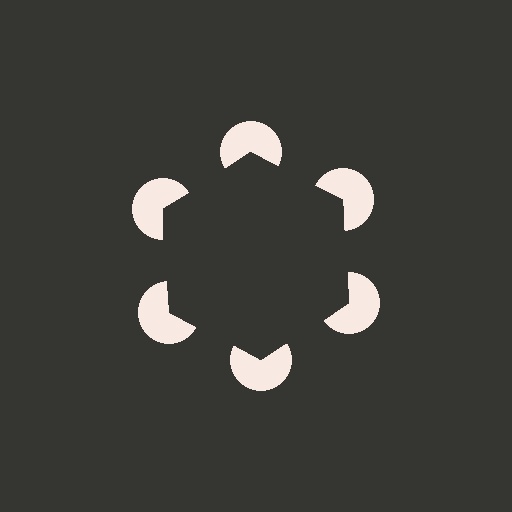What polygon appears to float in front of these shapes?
An illusory hexagon — its edges are inferred from the aligned wedge cuts in the pac-man discs, not physically drawn.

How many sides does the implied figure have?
6 sides.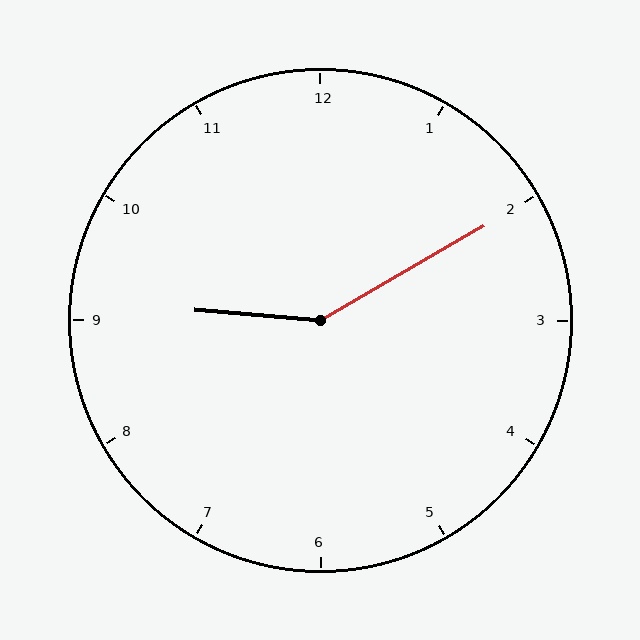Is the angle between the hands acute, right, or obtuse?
It is obtuse.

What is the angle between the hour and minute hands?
Approximately 145 degrees.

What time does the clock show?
9:10.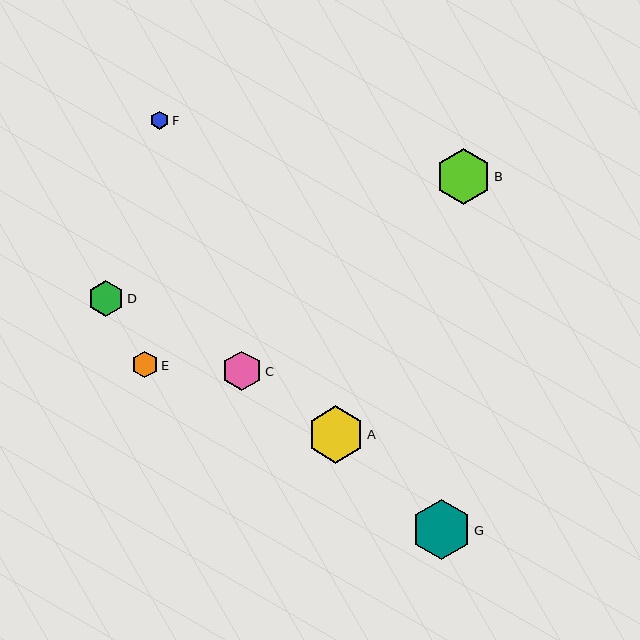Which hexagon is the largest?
Hexagon G is the largest with a size of approximately 59 pixels.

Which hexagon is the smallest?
Hexagon F is the smallest with a size of approximately 19 pixels.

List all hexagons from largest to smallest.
From largest to smallest: G, A, B, C, D, E, F.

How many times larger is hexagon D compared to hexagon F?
Hexagon D is approximately 1.9 times the size of hexagon F.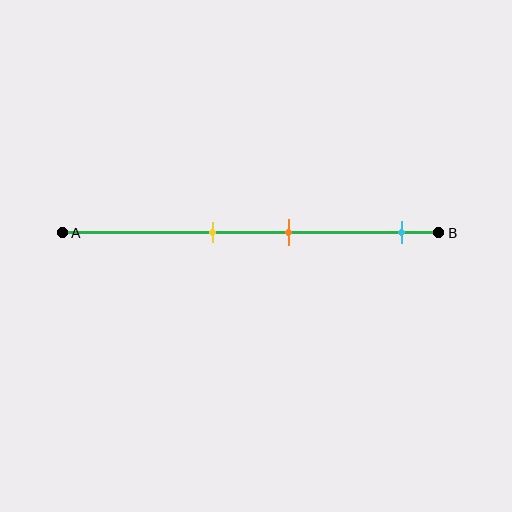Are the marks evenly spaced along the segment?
No, the marks are not evenly spaced.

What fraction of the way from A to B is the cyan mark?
The cyan mark is approximately 90% (0.9) of the way from A to B.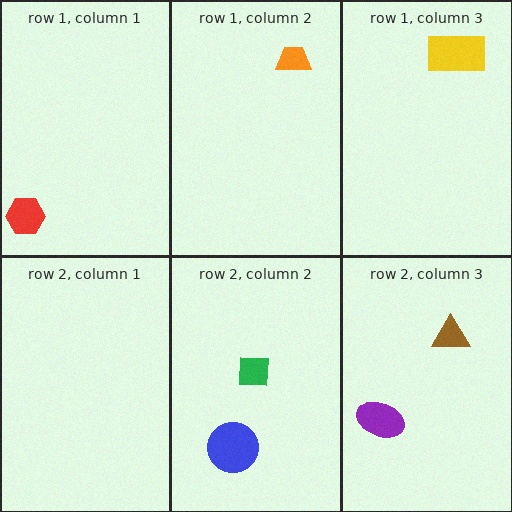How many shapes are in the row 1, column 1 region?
1.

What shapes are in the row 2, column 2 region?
The green square, the blue circle.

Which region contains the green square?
The row 2, column 2 region.